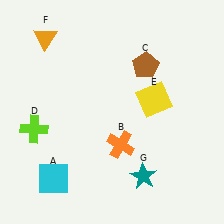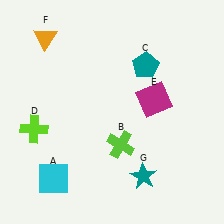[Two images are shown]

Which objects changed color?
B changed from orange to lime. C changed from brown to teal. E changed from yellow to magenta.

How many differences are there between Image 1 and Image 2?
There are 3 differences between the two images.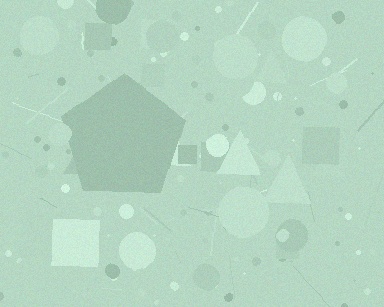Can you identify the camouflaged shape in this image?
The camouflaged shape is a pentagon.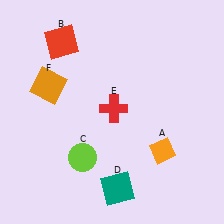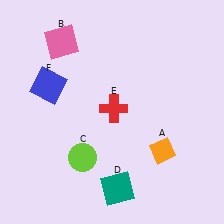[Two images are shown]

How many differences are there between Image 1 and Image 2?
There are 2 differences between the two images.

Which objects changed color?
B changed from red to pink. F changed from orange to blue.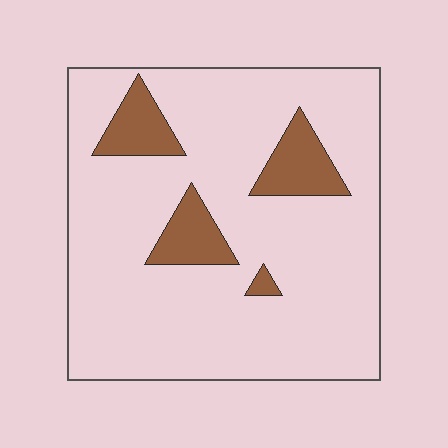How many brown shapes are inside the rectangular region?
4.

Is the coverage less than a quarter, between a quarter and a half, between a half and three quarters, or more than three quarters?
Less than a quarter.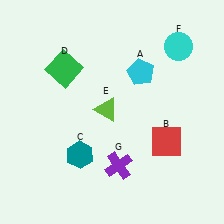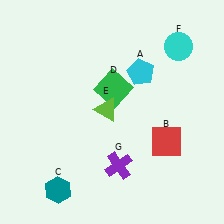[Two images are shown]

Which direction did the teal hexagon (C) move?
The teal hexagon (C) moved down.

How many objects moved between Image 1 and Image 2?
2 objects moved between the two images.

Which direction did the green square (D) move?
The green square (D) moved right.